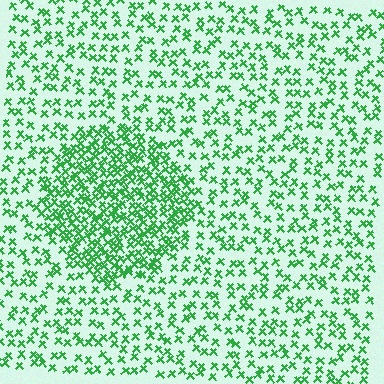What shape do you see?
I see a circle.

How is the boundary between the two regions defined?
The boundary is defined by a change in element density (approximately 2.3x ratio). All elements are the same color, size, and shape.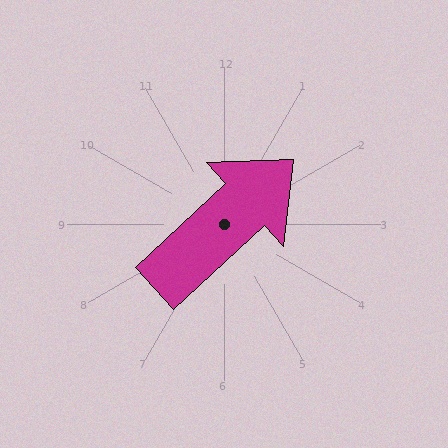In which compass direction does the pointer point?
Northeast.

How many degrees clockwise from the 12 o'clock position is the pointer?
Approximately 47 degrees.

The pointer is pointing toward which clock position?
Roughly 2 o'clock.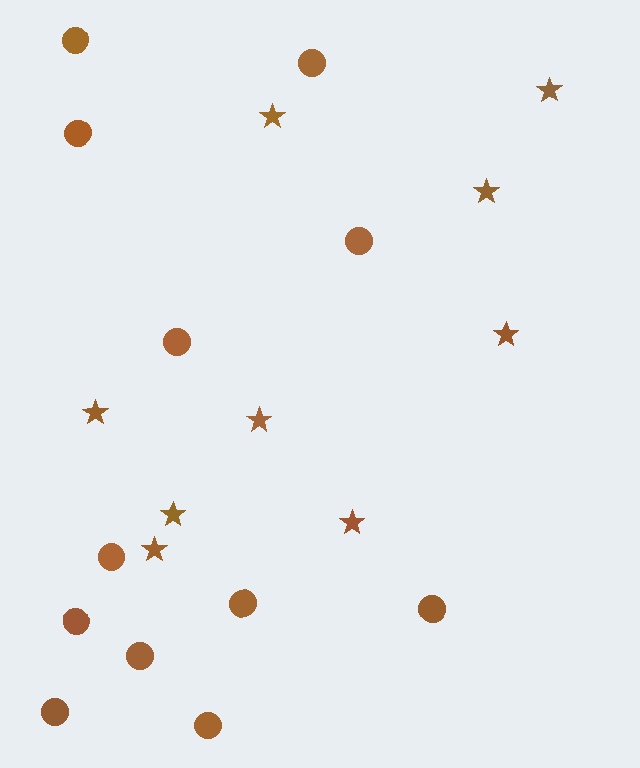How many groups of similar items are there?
There are 2 groups: one group of circles (12) and one group of stars (9).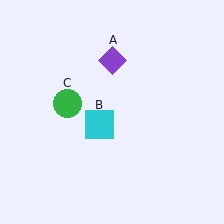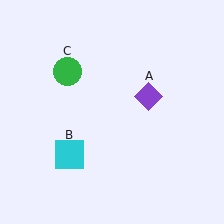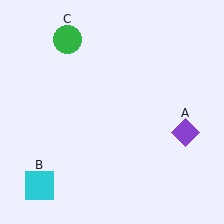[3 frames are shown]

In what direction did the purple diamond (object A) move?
The purple diamond (object A) moved down and to the right.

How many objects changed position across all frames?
3 objects changed position: purple diamond (object A), cyan square (object B), green circle (object C).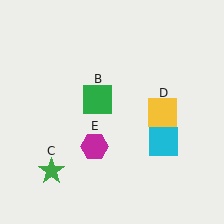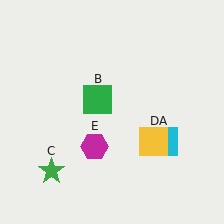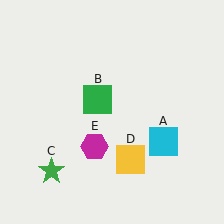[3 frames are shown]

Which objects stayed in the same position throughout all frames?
Cyan square (object A) and green square (object B) and green star (object C) and magenta hexagon (object E) remained stationary.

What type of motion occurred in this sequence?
The yellow square (object D) rotated clockwise around the center of the scene.